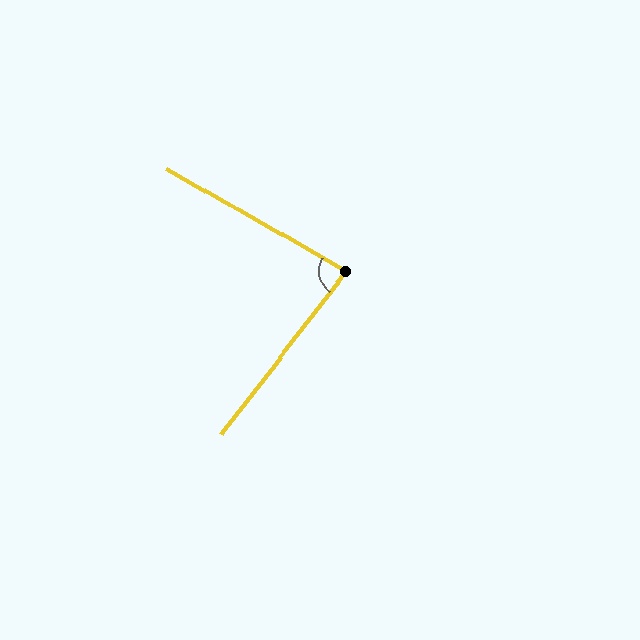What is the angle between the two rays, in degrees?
Approximately 82 degrees.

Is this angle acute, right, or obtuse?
It is acute.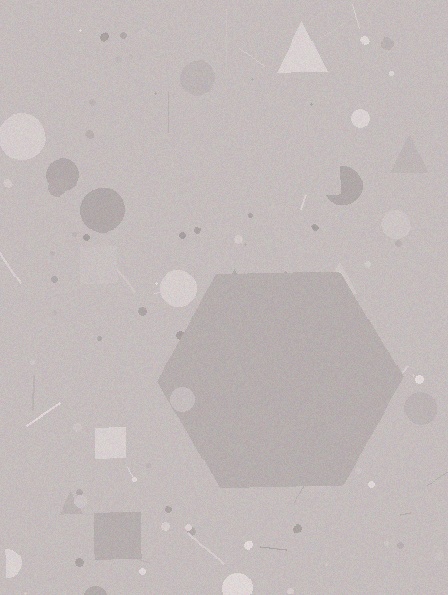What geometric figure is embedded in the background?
A hexagon is embedded in the background.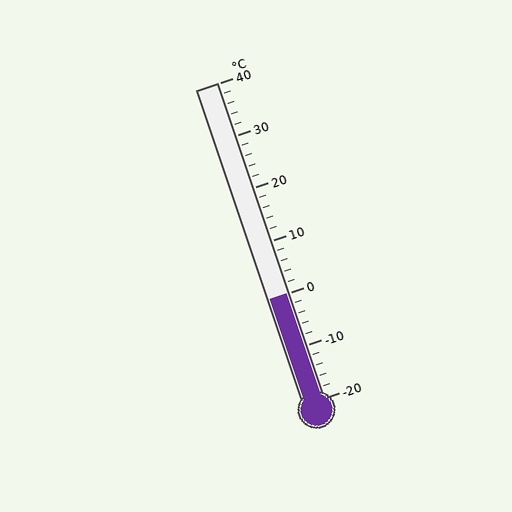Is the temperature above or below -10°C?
The temperature is above -10°C.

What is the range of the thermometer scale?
The thermometer scale ranges from -20°C to 40°C.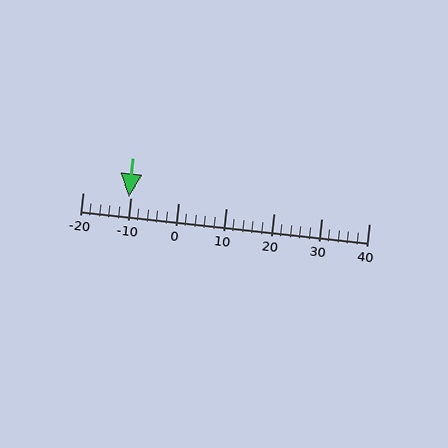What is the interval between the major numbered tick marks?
The major tick marks are spaced 10 units apart.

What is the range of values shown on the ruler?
The ruler shows values from -20 to 40.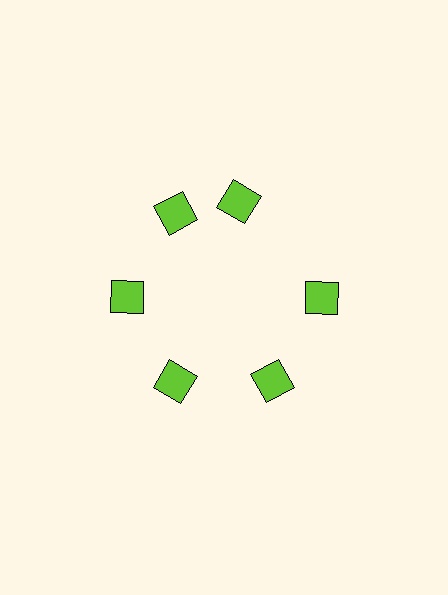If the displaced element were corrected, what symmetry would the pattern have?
It would have 6-fold rotational symmetry — the pattern would map onto itself every 60 degrees.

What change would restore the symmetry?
The symmetry would be restored by rotating it back into even spacing with its neighbors so that all 6 squares sit at equal angles and equal distance from the center.